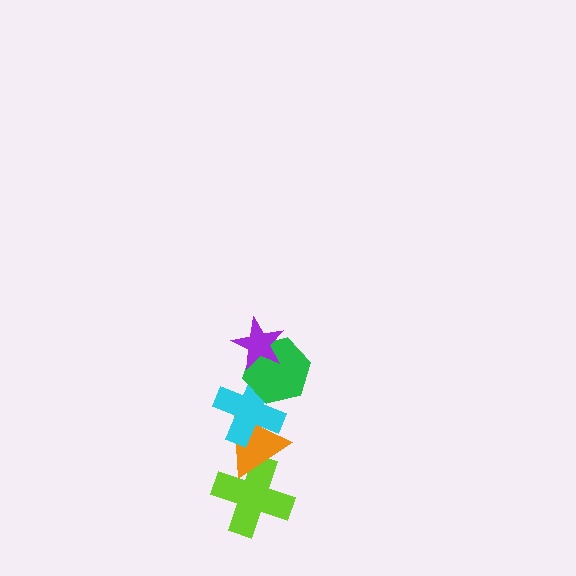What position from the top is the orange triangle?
The orange triangle is 4th from the top.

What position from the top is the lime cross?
The lime cross is 5th from the top.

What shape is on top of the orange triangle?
The cyan cross is on top of the orange triangle.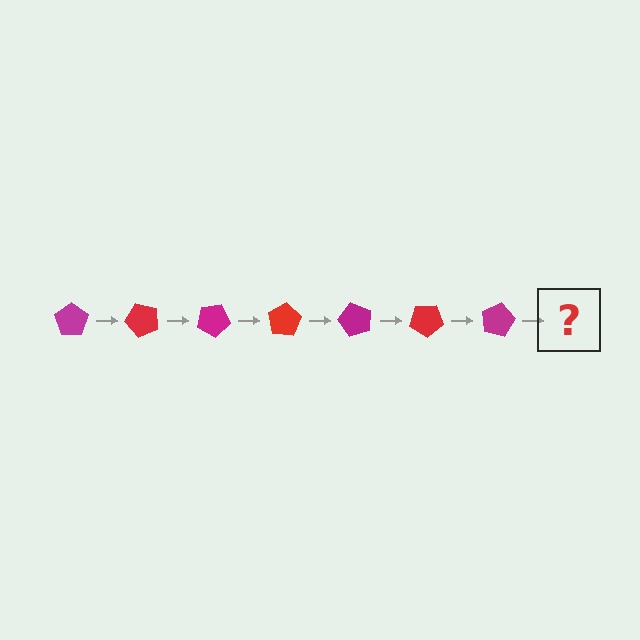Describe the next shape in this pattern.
It should be a red pentagon, rotated 350 degrees from the start.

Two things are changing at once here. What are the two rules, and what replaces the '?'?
The two rules are that it rotates 50 degrees each step and the color cycles through magenta and red. The '?' should be a red pentagon, rotated 350 degrees from the start.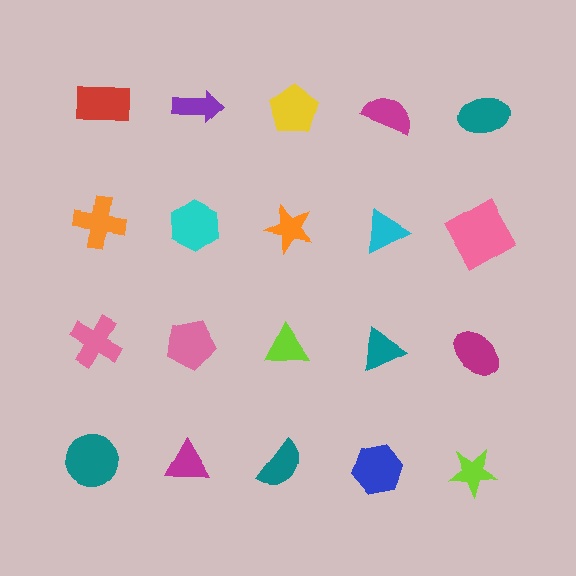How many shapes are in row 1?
5 shapes.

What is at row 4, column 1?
A teal circle.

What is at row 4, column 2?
A magenta triangle.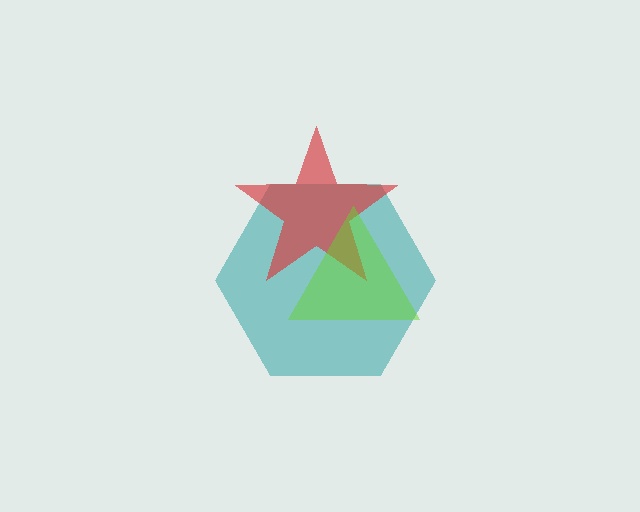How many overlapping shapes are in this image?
There are 3 overlapping shapes in the image.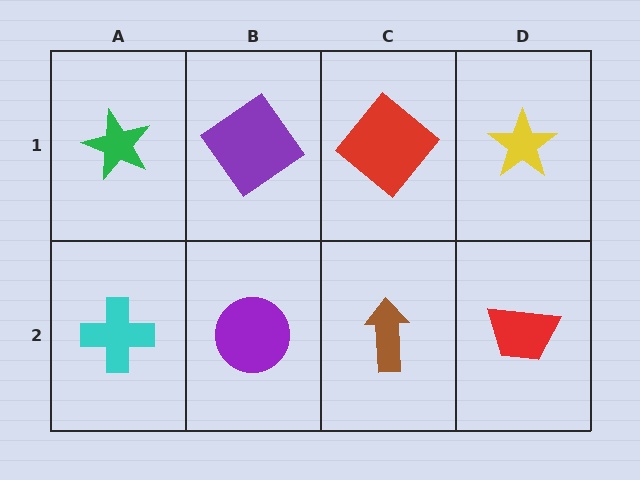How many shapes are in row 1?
4 shapes.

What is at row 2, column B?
A purple circle.